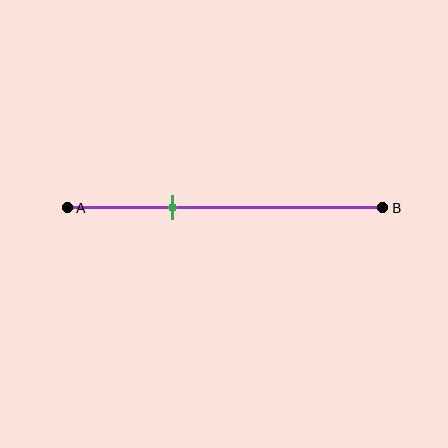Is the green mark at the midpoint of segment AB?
No, the mark is at about 35% from A, not at the 50% midpoint.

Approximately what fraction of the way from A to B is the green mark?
The green mark is approximately 35% of the way from A to B.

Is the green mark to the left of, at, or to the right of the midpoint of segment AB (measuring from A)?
The green mark is to the left of the midpoint of segment AB.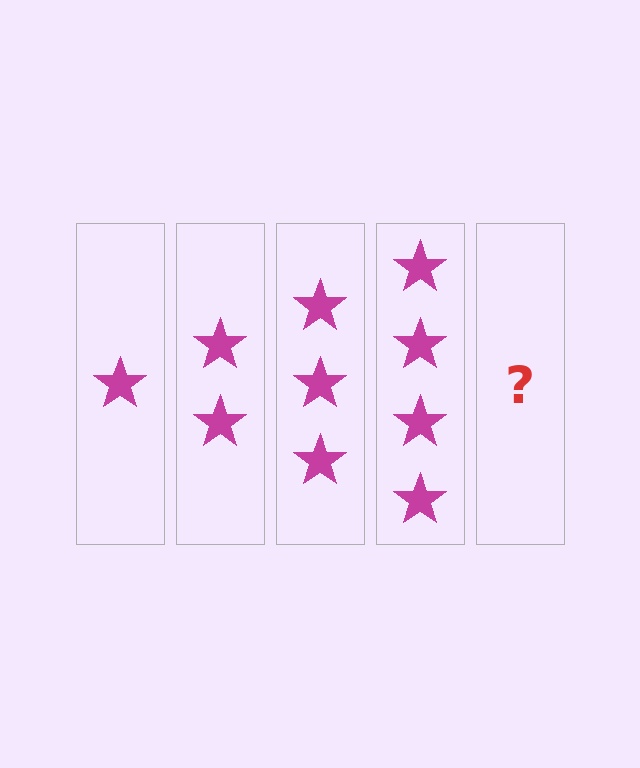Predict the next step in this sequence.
The next step is 5 stars.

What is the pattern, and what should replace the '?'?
The pattern is that each step adds one more star. The '?' should be 5 stars.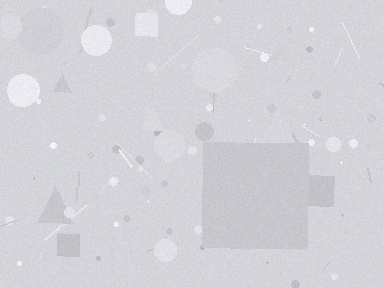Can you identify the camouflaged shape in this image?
The camouflaged shape is a square.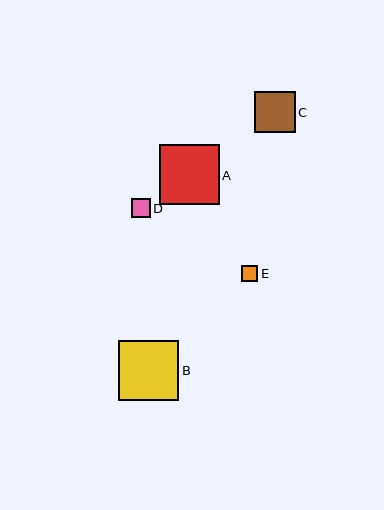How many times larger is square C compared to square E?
Square C is approximately 2.4 times the size of square E.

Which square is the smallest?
Square E is the smallest with a size of approximately 16 pixels.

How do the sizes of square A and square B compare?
Square A and square B are approximately the same size.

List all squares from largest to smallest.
From largest to smallest: A, B, C, D, E.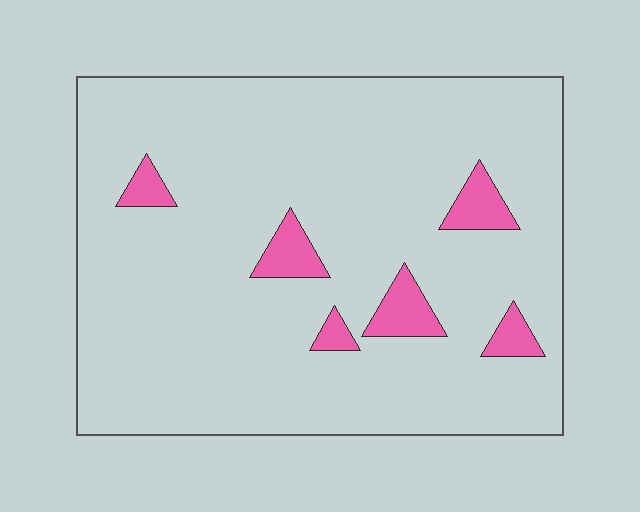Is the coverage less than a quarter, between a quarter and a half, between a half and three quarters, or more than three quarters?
Less than a quarter.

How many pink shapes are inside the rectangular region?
6.